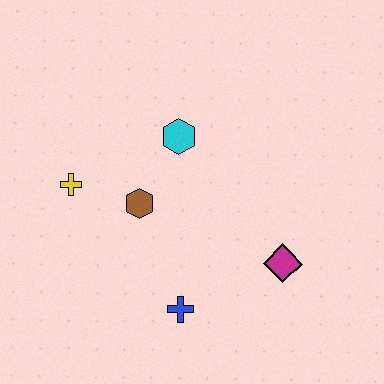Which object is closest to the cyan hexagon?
The brown hexagon is closest to the cyan hexagon.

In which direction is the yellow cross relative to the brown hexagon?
The yellow cross is to the left of the brown hexagon.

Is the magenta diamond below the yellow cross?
Yes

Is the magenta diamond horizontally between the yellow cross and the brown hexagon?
No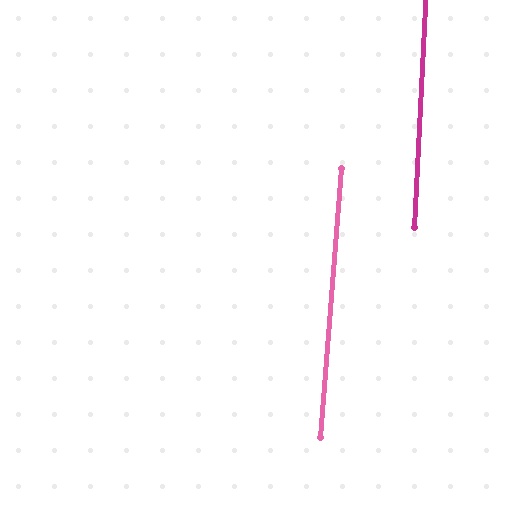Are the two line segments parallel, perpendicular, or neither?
Parallel — their directions differ by only 1.4°.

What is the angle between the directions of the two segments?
Approximately 1 degree.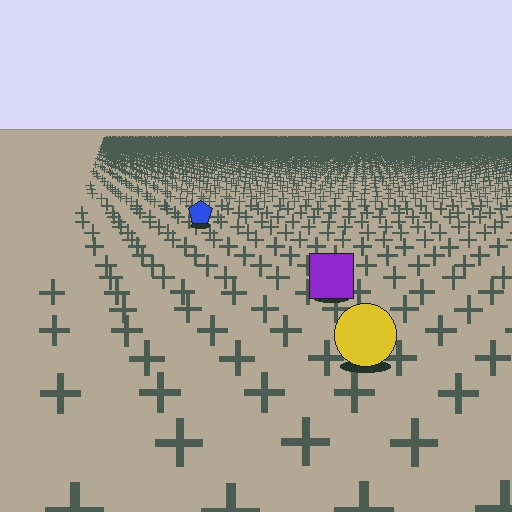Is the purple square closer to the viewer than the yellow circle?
No. The yellow circle is closer — you can tell from the texture gradient: the ground texture is coarser near it.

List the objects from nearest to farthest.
From nearest to farthest: the yellow circle, the purple square, the blue pentagon.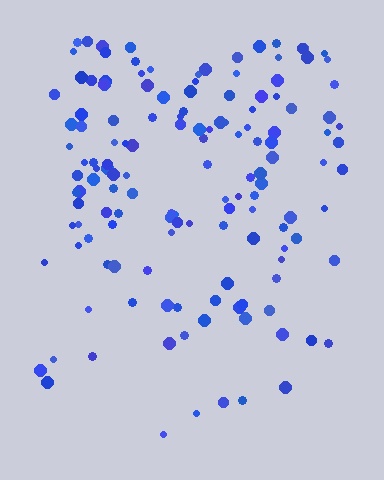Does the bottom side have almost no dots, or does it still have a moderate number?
Still a moderate number, just noticeably fewer than the top.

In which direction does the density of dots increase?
From bottom to top, with the top side densest.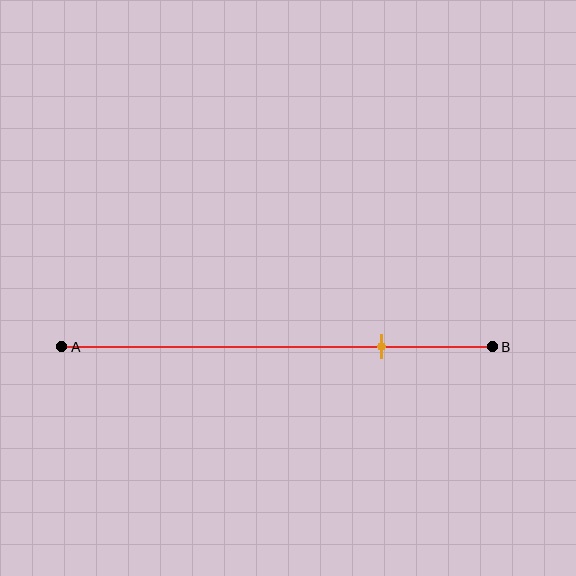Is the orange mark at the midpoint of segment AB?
No, the mark is at about 75% from A, not at the 50% midpoint.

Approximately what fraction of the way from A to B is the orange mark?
The orange mark is approximately 75% of the way from A to B.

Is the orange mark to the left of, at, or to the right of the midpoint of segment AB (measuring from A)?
The orange mark is to the right of the midpoint of segment AB.